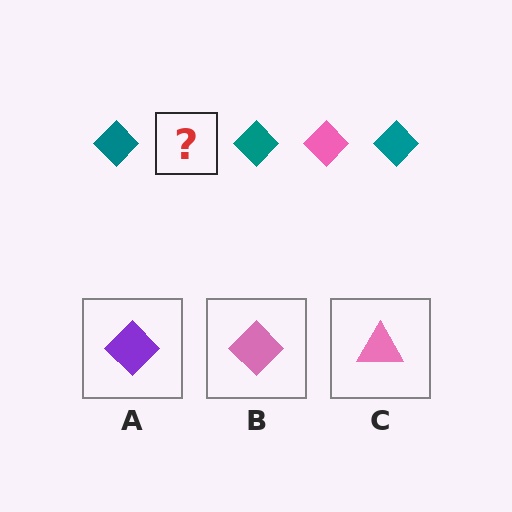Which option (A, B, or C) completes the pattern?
B.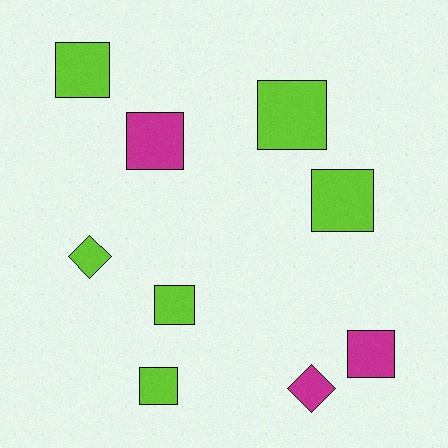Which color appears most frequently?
Lime, with 6 objects.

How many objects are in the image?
There are 9 objects.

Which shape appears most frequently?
Square, with 7 objects.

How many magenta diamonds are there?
There is 1 magenta diamond.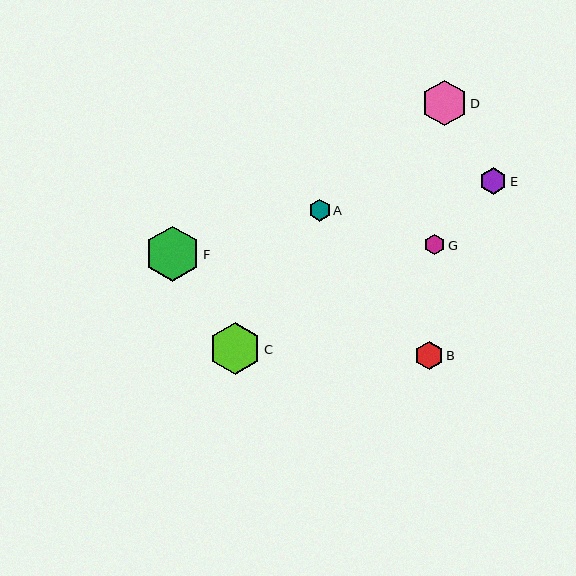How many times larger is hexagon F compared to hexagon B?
Hexagon F is approximately 2.0 times the size of hexagon B.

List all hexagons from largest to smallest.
From largest to smallest: F, C, D, B, E, A, G.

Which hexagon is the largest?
Hexagon F is the largest with a size of approximately 55 pixels.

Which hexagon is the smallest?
Hexagon G is the smallest with a size of approximately 20 pixels.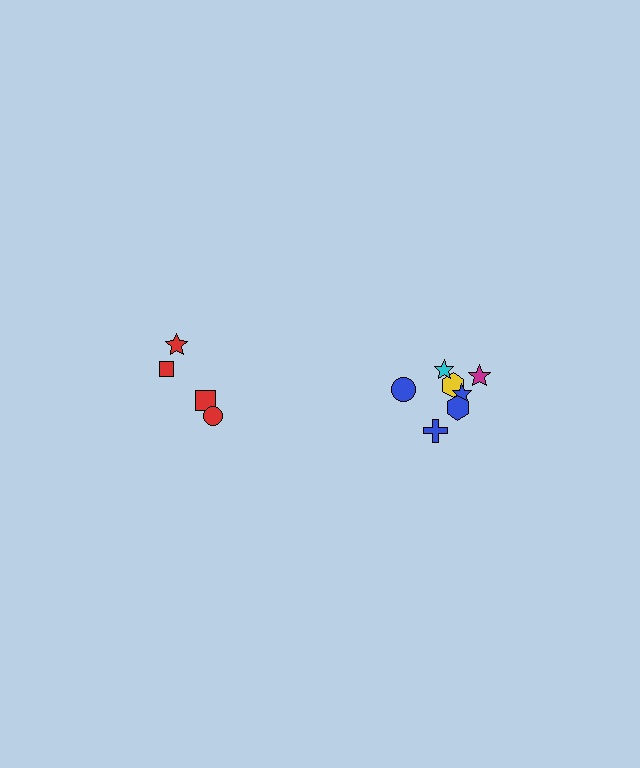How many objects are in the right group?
There are 7 objects.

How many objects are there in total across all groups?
There are 11 objects.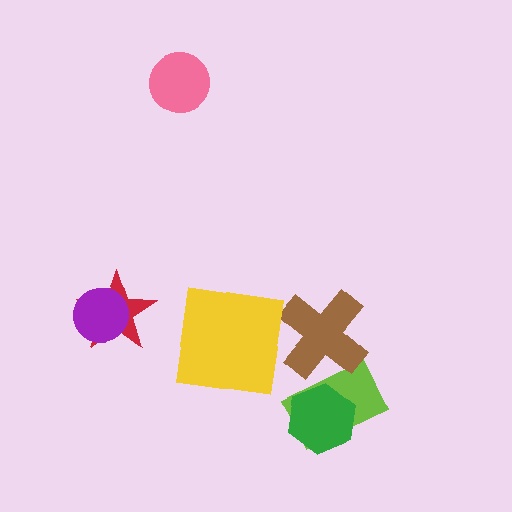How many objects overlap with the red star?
1 object overlaps with the red star.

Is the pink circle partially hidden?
No, no other shape covers it.